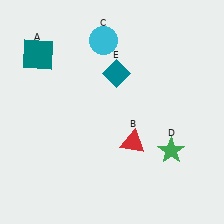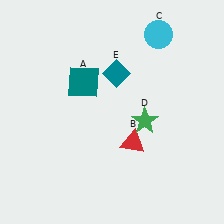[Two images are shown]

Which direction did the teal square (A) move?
The teal square (A) moved right.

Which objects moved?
The objects that moved are: the teal square (A), the cyan circle (C), the green star (D).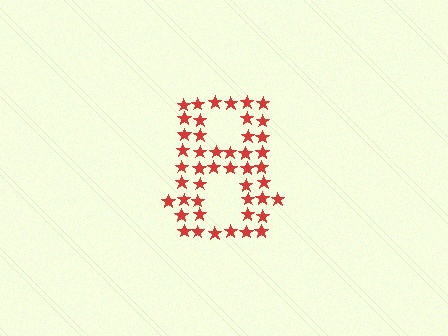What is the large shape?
The large shape is the digit 8.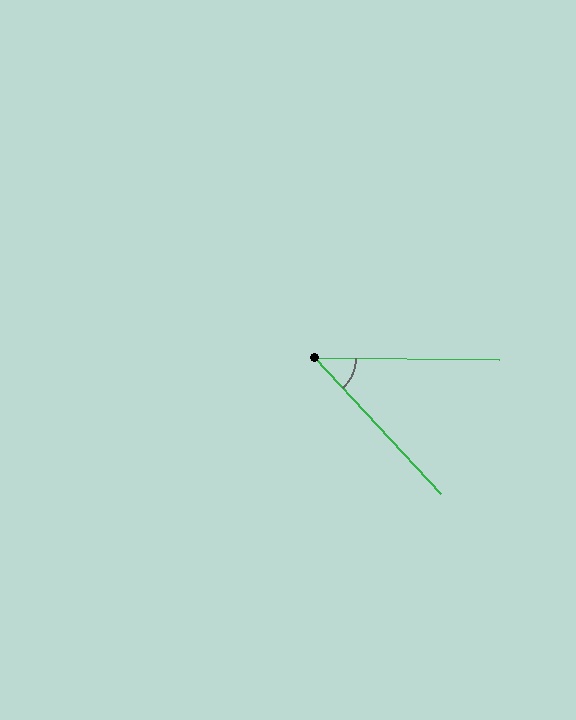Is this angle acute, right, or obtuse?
It is acute.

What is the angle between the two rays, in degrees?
Approximately 47 degrees.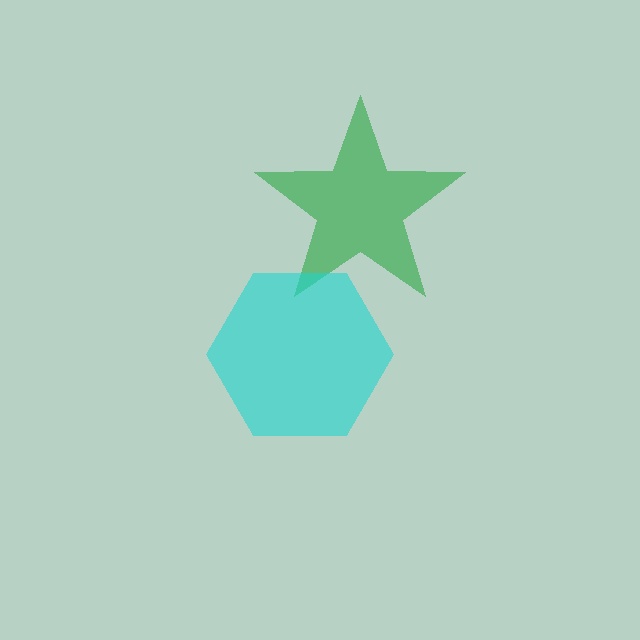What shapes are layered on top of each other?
The layered shapes are: a green star, a cyan hexagon.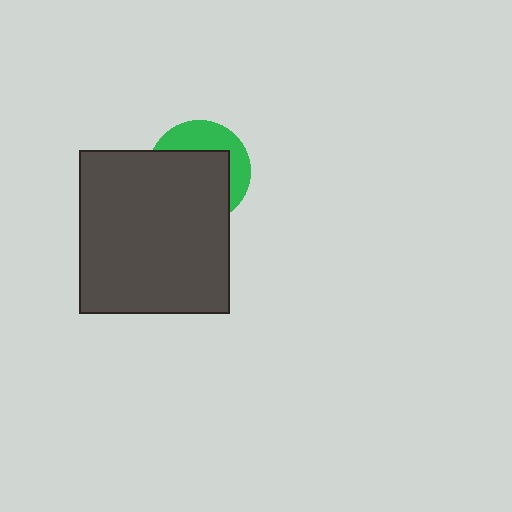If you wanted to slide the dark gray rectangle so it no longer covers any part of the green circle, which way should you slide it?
Slide it toward the lower-left — that is the most direct way to separate the two shapes.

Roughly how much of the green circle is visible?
A small part of it is visible (roughly 36%).